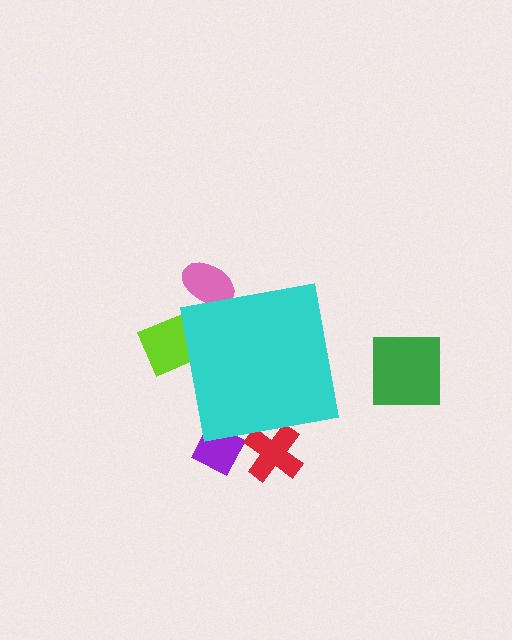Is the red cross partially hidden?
Yes, the red cross is partially hidden behind the cyan square.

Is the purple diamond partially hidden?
Yes, the purple diamond is partially hidden behind the cyan square.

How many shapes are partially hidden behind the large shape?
4 shapes are partially hidden.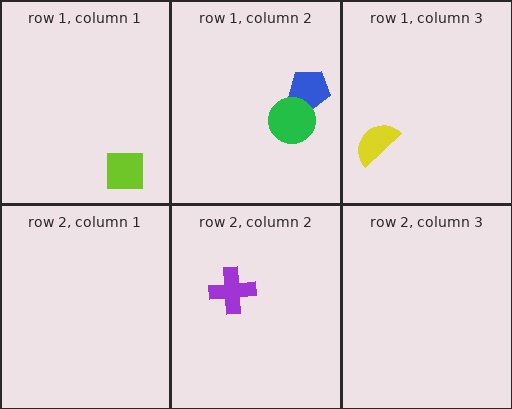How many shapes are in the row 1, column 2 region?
2.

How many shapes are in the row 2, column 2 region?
1.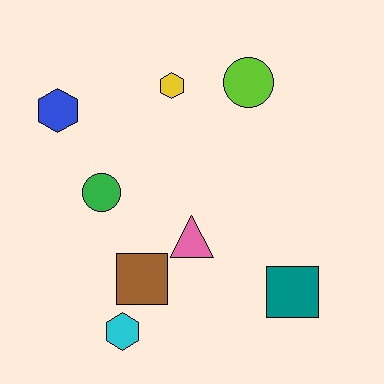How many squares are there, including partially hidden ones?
There are 2 squares.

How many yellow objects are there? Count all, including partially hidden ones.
There is 1 yellow object.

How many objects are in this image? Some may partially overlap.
There are 8 objects.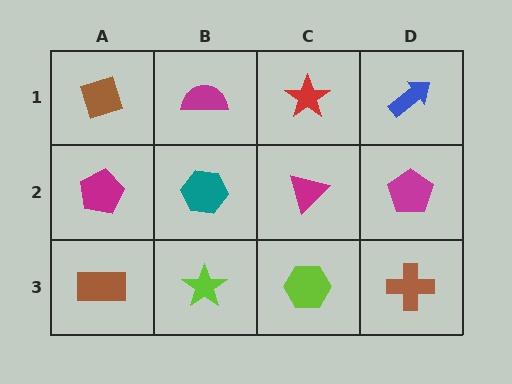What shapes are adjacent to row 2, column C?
A red star (row 1, column C), a lime hexagon (row 3, column C), a teal hexagon (row 2, column B), a magenta pentagon (row 2, column D).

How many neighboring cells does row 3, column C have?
3.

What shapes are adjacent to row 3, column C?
A magenta triangle (row 2, column C), a lime star (row 3, column B), a brown cross (row 3, column D).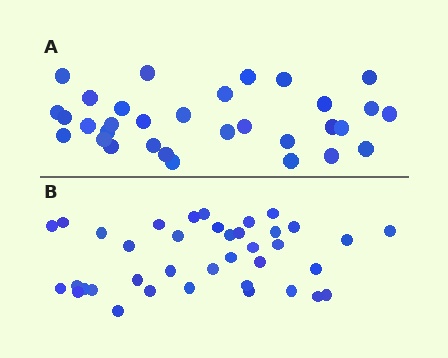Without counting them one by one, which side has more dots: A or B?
Region B (the bottom region) has more dots.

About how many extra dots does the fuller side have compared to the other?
Region B has about 6 more dots than region A.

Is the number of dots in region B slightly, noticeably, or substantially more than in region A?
Region B has only slightly more — the two regions are fairly close. The ratio is roughly 1.2 to 1.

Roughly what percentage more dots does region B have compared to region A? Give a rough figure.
About 20% more.